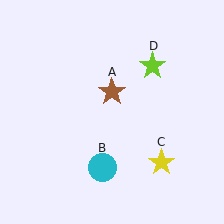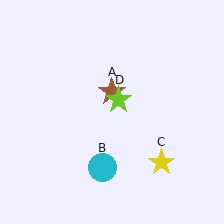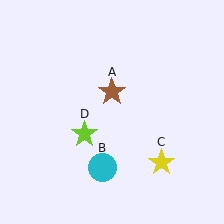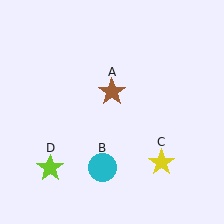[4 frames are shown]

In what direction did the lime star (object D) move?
The lime star (object D) moved down and to the left.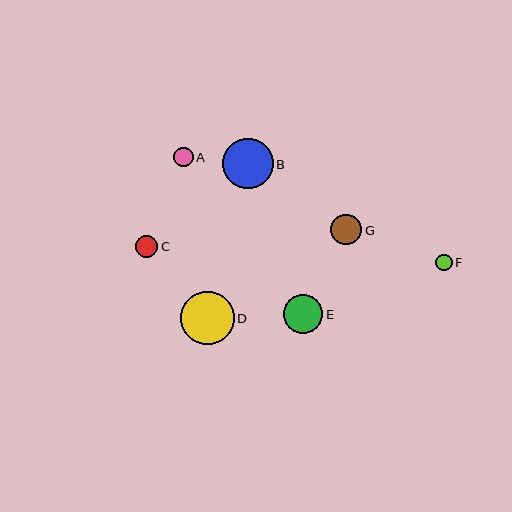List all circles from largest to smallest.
From largest to smallest: D, B, E, G, C, A, F.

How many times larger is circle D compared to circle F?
Circle D is approximately 3.3 times the size of circle F.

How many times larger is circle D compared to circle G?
Circle D is approximately 1.8 times the size of circle G.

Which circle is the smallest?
Circle F is the smallest with a size of approximately 16 pixels.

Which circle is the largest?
Circle D is the largest with a size of approximately 53 pixels.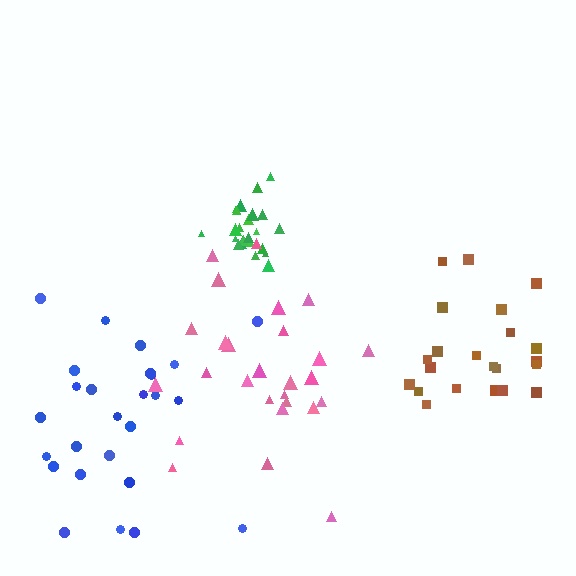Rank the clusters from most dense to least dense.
green, brown, blue, pink.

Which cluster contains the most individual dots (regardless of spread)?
Pink (27).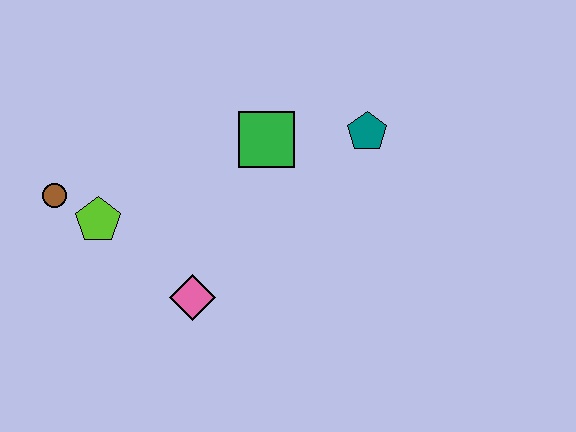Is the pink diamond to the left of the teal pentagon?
Yes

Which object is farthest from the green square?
The brown circle is farthest from the green square.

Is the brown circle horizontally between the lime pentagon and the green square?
No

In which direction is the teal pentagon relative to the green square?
The teal pentagon is to the right of the green square.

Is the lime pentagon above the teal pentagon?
No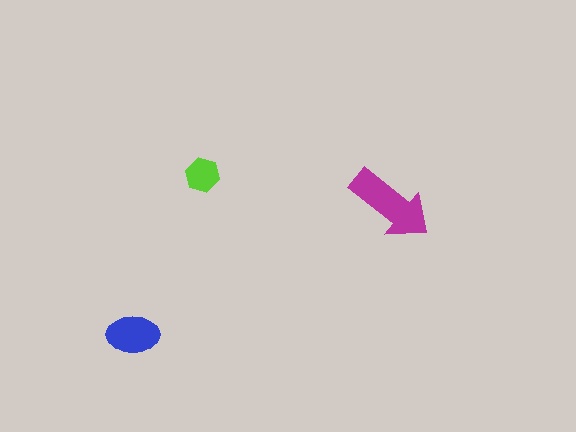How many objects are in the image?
There are 3 objects in the image.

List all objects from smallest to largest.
The lime hexagon, the blue ellipse, the magenta arrow.